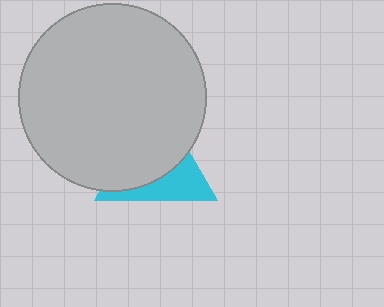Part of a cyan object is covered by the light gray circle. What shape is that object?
It is a triangle.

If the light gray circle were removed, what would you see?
You would see the complete cyan triangle.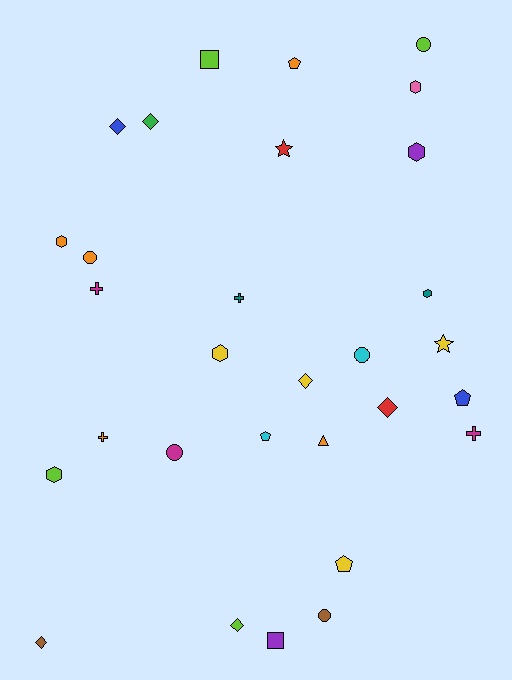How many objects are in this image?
There are 30 objects.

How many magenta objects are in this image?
There are 3 magenta objects.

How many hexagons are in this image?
There are 6 hexagons.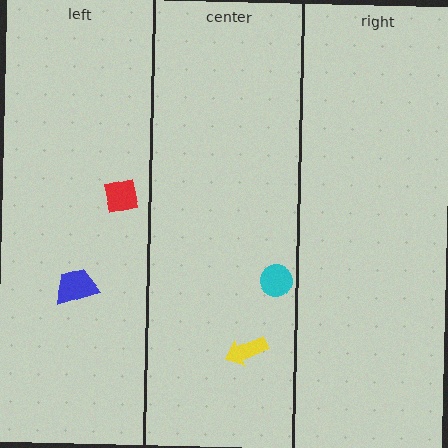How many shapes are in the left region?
2.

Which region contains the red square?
The left region.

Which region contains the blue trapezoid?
The left region.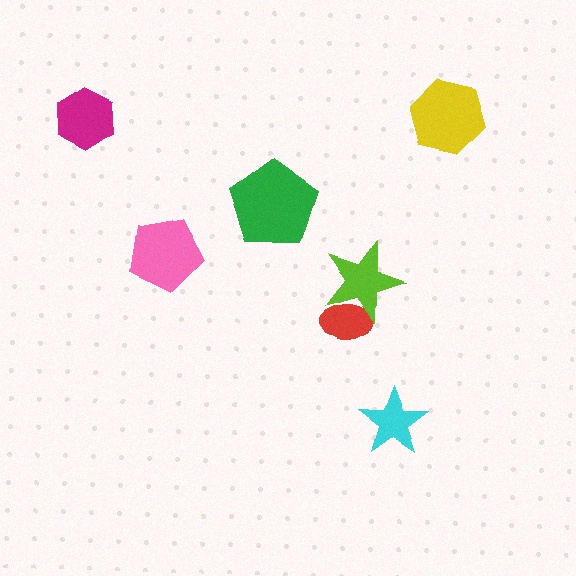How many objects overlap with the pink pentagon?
0 objects overlap with the pink pentagon.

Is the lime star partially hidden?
No, no other shape covers it.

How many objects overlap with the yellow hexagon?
0 objects overlap with the yellow hexagon.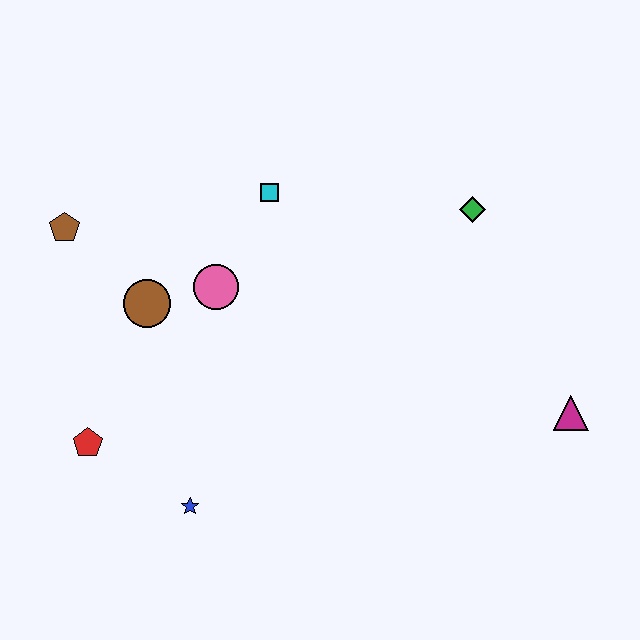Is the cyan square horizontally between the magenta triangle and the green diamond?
No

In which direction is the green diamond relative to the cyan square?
The green diamond is to the right of the cyan square.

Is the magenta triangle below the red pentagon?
No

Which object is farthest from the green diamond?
The red pentagon is farthest from the green diamond.